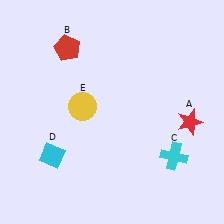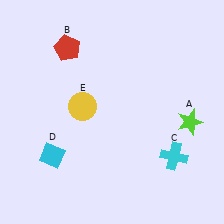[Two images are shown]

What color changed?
The star (A) changed from red in Image 1 to lime in Image 2.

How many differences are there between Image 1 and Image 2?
There is 1 difference between the two images.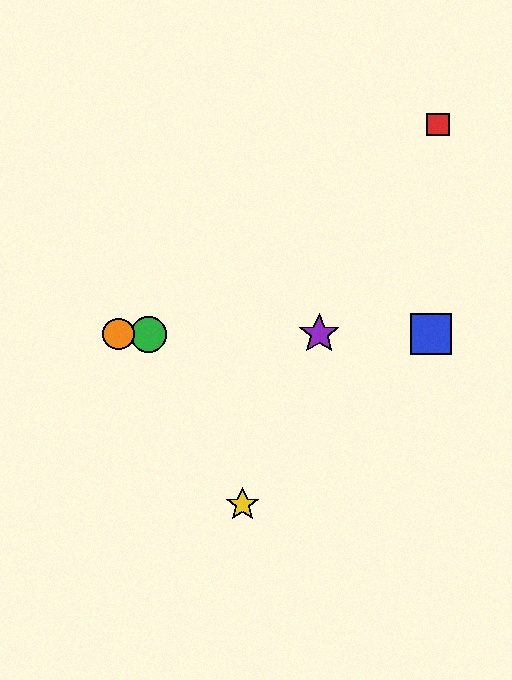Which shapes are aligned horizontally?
The blue square, the green circle, the purple star, the orange circle are aligned horizontally.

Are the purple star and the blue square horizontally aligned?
Yes, both are at y≈334.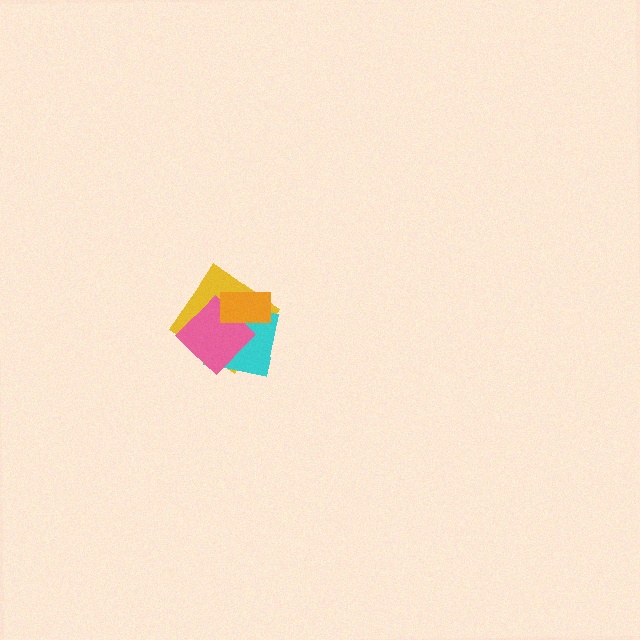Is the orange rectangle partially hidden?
No, no other shape covers it.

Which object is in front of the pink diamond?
The orange rectangle is in front of the pink diamond.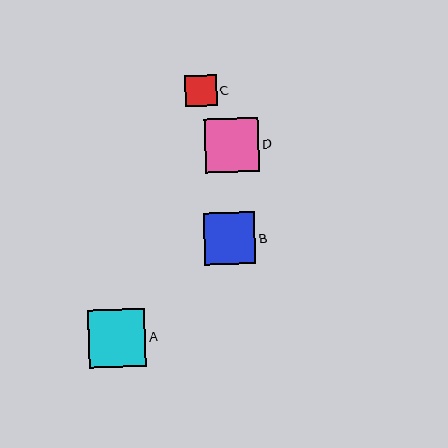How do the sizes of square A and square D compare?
Square A and square D are approximately the same size.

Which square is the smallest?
Square C is the smallest with a size of approximately 31 pixels.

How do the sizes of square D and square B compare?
Square D and square B are approximately the same size.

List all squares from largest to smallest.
From largest to smallest: A, D, B, C.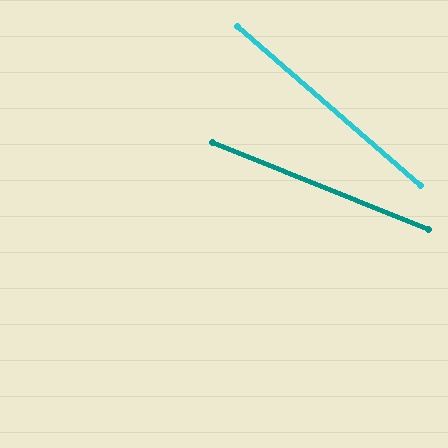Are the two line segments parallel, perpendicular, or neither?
Neither parallel nor perpendicular — they differ by about 19°.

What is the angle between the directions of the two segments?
Approximately 19 degrees.